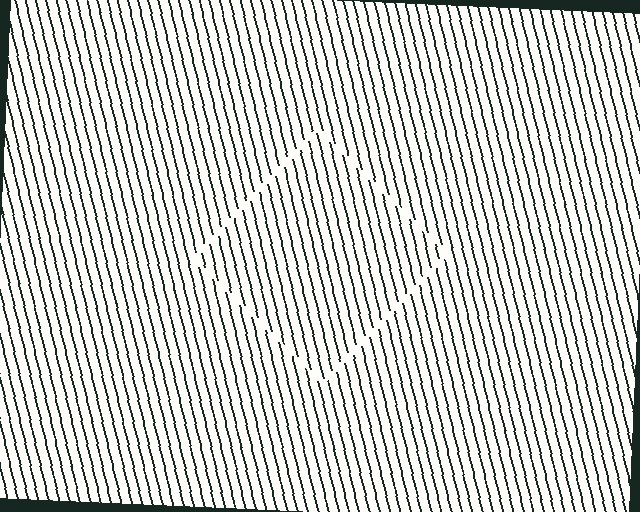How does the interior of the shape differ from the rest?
The interior of the shape contains the same grating, shifted by half a period — the contour is defined by the phase discontinuity where line-ends from the inner and outer gratings abut.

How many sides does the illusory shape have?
4 sides — the line-ends trace a square.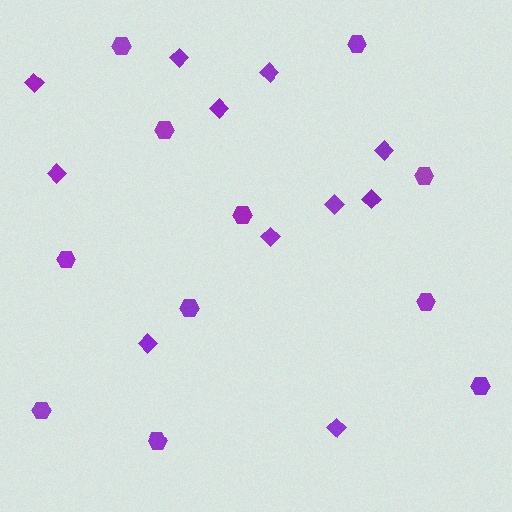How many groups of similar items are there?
There are 2 groups: one group of hexagons (11) and one group of diamonds (11).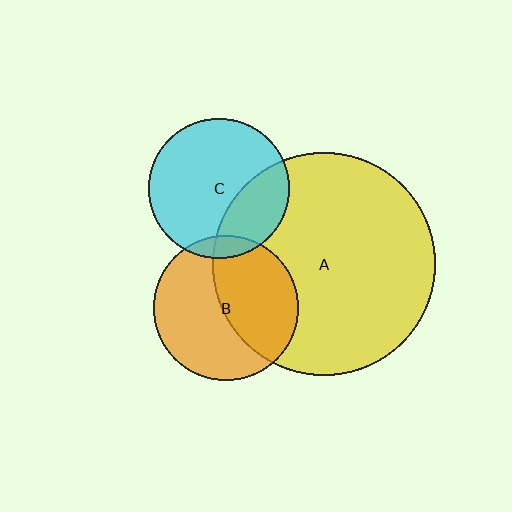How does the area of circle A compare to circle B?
Approximately 2.4 times.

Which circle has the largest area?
Circle A (yellow).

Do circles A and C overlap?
Yes.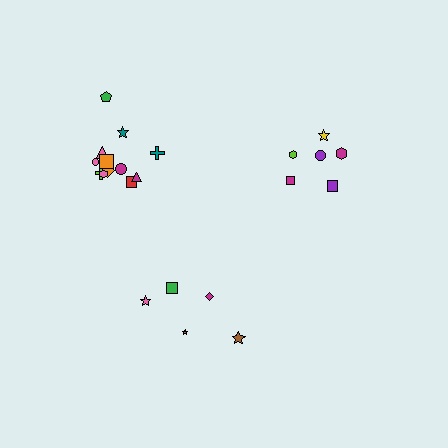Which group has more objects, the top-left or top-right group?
The top-left group.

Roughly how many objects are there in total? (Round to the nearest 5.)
Roughly 25 objects in total.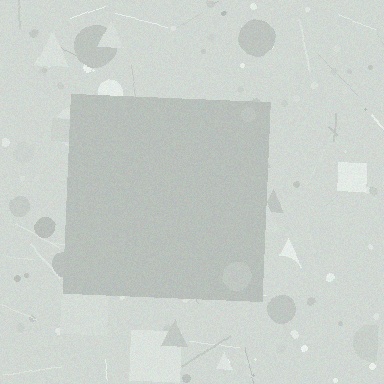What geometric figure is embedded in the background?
A square is embedded in the background.